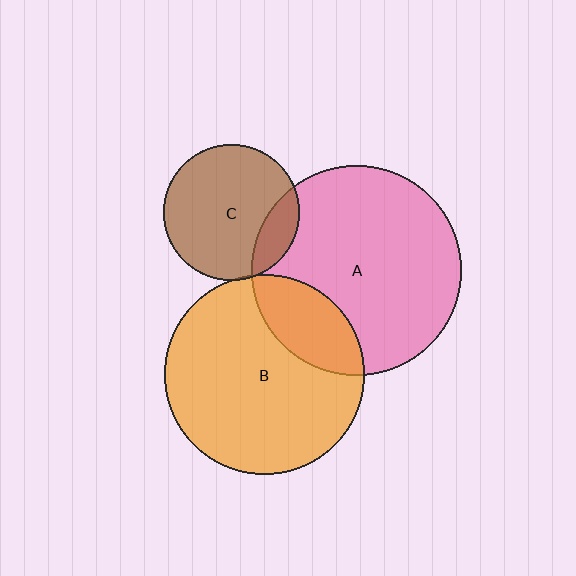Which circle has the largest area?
Circle A (pink).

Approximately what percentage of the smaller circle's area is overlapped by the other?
Approximately 5%.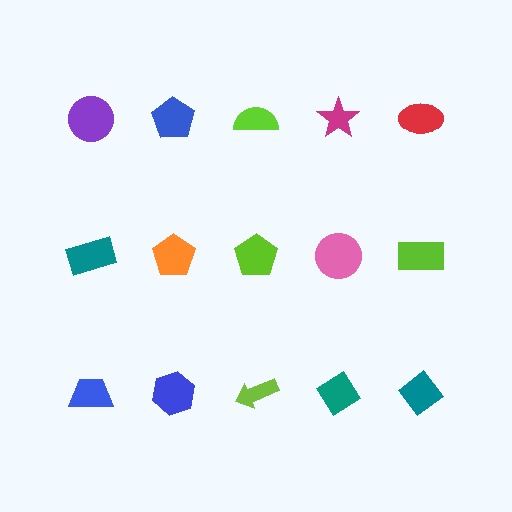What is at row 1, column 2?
A blue pentagon.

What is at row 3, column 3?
A lime arrow.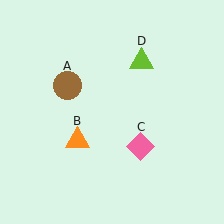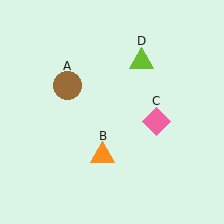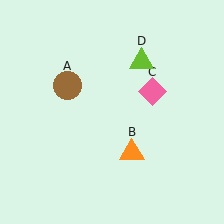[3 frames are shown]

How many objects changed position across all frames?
2 objects changed position: orange triangle (object B), pink diamond (object C).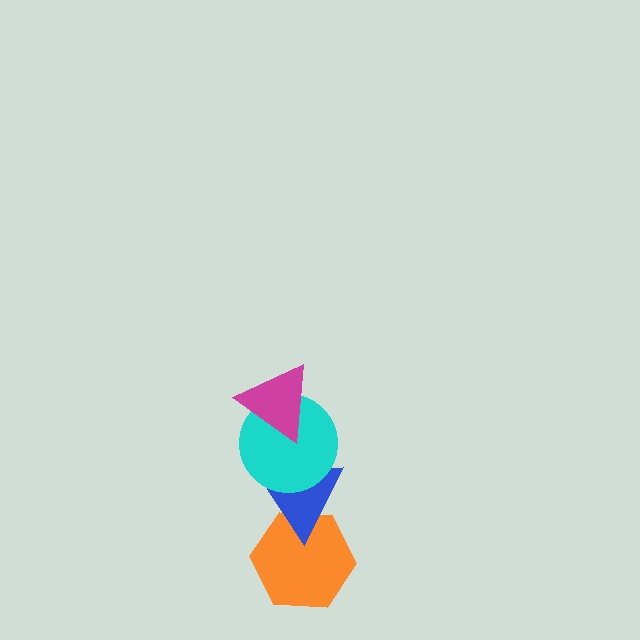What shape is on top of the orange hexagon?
The blue triangle is on top of the orange hexagon.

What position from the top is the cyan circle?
The cyan circle is 2nd from the top.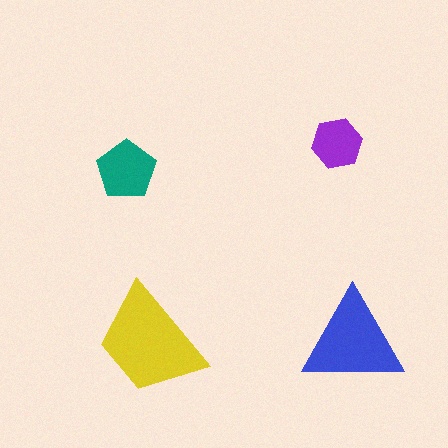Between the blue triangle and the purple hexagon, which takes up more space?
The blue triangle.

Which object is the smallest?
The purple hexagon.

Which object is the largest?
The yellow trapezoid.